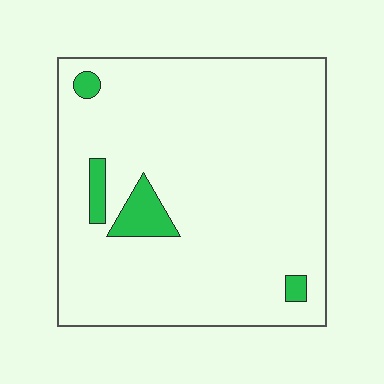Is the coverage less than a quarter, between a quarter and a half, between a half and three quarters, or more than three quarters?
Less than a quarter.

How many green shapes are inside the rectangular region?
4.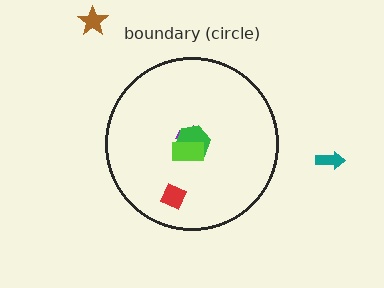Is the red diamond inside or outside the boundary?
Inside.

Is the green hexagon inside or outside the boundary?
Inside.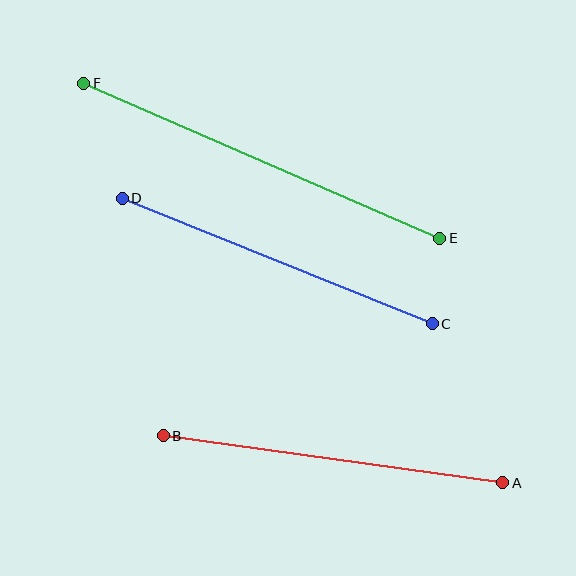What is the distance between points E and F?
The distance is approximately 388 pixels.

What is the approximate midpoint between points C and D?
The midpoint is at approximately (277, 261) pixels.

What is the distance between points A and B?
The distance is approximately 342 pixels.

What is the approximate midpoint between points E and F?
The midpoint is at approximately (262, 161) pixels.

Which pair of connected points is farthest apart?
Points E and F are farthest apart.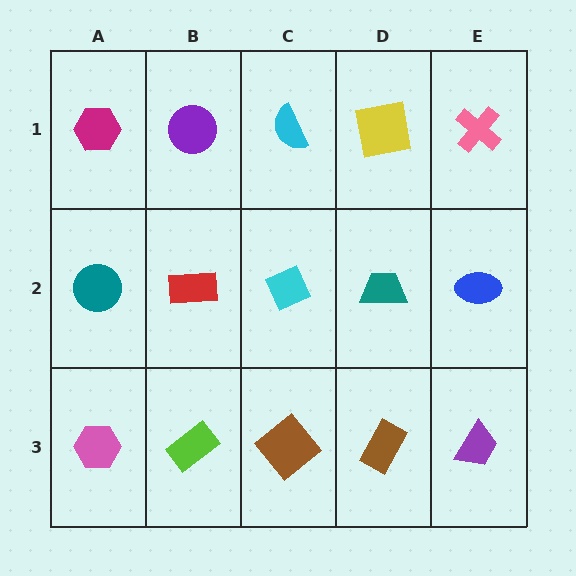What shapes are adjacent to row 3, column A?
A teal circle (row 2, column A), a lime rectangle (row 3, column B).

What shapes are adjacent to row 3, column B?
A red rectangle (row 2, column B), a pink hexagon (row 3, column A), a brown diamond (row 3, column C).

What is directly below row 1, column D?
A teal trapezoid.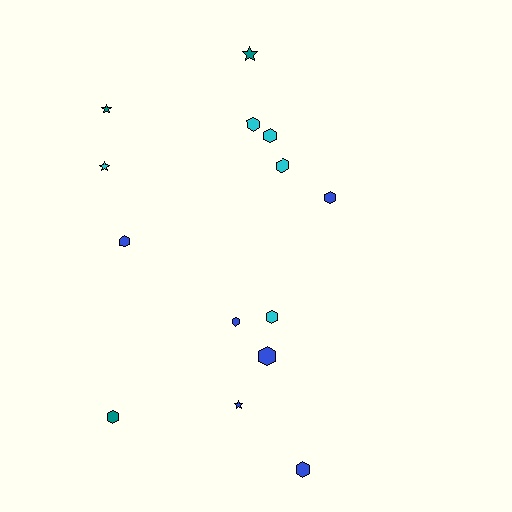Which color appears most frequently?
Blue, with 6 objects.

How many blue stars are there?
There is 1 blue star.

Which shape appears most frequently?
Hexagon, with 10 objects.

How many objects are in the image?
There are 14 objects.